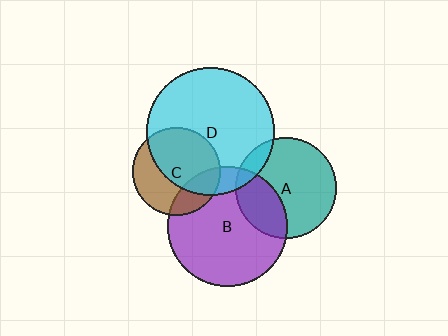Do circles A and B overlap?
Yes.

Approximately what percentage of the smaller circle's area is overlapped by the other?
Approximately 30%.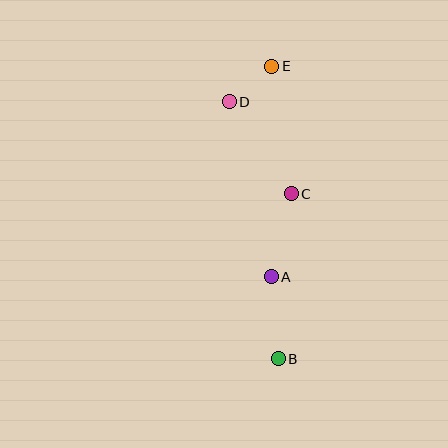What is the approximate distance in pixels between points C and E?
The distance between C and E is approximately 129 pixels.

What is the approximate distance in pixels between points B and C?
The distance between B and C is approximately 165 pixels.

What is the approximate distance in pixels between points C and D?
The distance between C and D is approximately 111 pixels.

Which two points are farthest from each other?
Points B and E are farthest from each other.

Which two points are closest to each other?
Points D and E are closest to each other.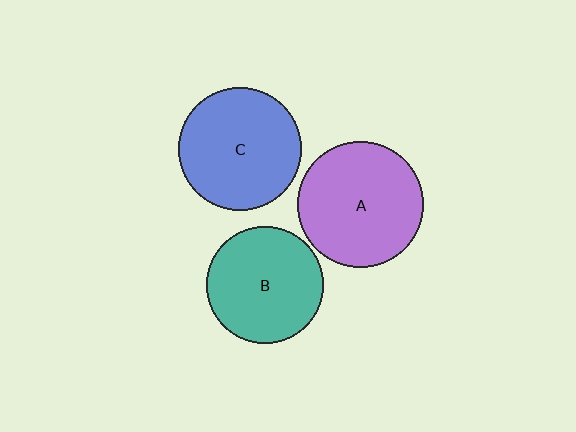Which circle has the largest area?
Circle A (purple).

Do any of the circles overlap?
No, none of the circles overlap.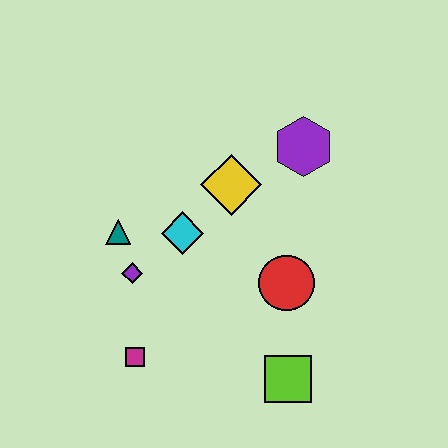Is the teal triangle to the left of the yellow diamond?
Yes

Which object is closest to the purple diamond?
The teal triangle is closest to the purple diamond.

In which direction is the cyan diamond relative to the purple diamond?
The cyan diamond is to the right of the purple diamond.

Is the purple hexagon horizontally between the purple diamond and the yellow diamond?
No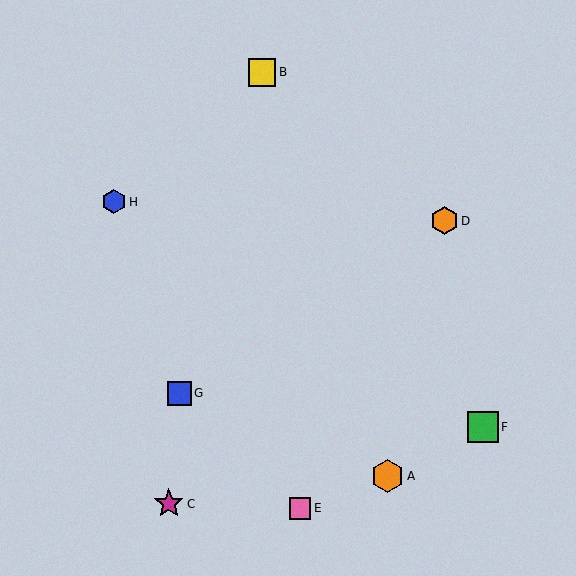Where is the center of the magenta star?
The center of the magenta star is at (169, 504).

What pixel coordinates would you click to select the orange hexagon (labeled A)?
Click at (388, 476) to select the orange hexagon A.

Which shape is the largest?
The orange hexagon (labeled A) is the largest.